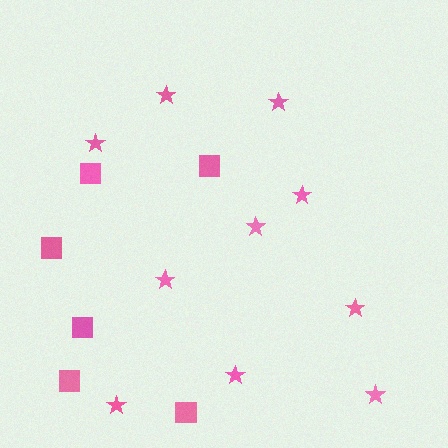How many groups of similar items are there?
There are 2 groups: one group of stars (10) and one group of squares (6).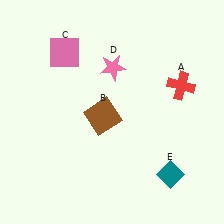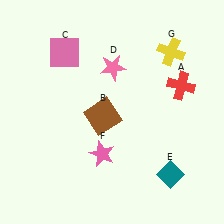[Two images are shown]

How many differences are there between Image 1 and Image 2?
There are 2 differences between the two images.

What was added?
A pink star (F), a yellow cross (G) were added in Image 2.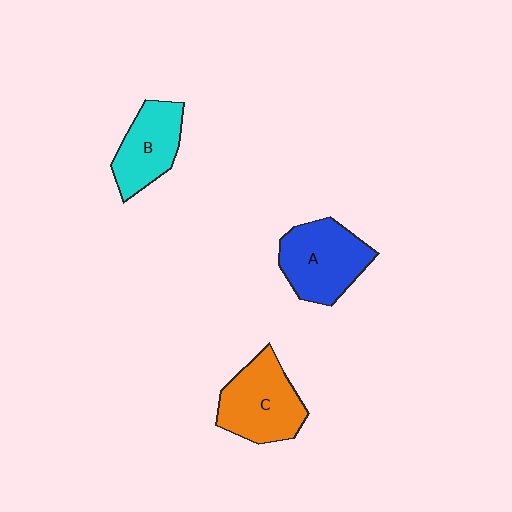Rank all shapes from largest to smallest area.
From largest to smallest: A (blue), C (orange), B (cyan).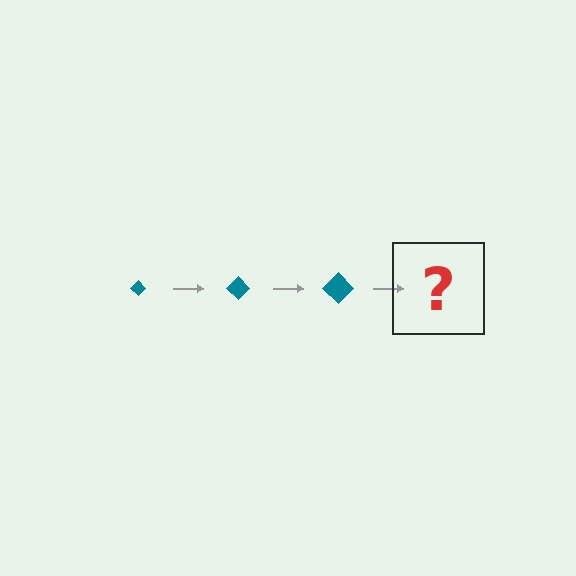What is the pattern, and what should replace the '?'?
The pattern is that the diamond gets progressively larger each step. The '?' should be a teal diamond, larger than the previous one.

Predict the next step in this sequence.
The next step is a teal diamond, larger than the previous one.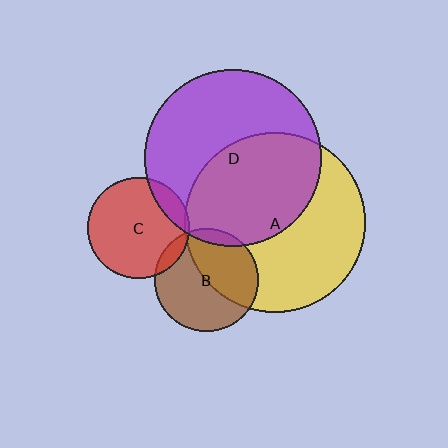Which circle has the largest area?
Circle A (yellow).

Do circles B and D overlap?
Yes.